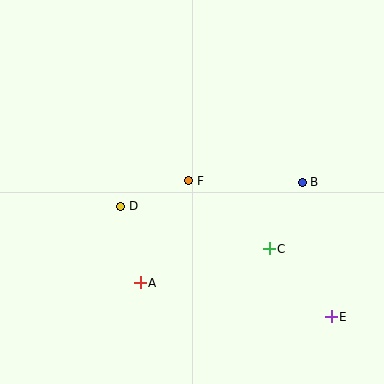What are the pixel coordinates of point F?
Point F is at (189, 181).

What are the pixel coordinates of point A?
Point A is at (140, 283).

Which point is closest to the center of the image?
Point F at (189, 181) is closest to the center.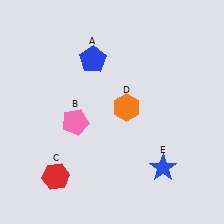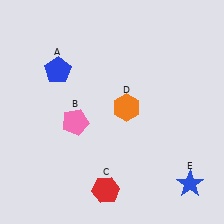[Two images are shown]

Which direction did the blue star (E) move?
The blue star (E) moved right.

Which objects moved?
The objects that moved are: the blue pentagon (A), the red hexagon (C), the blue star (E).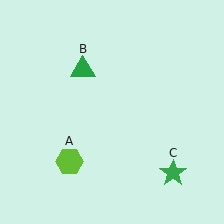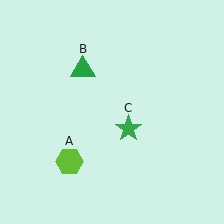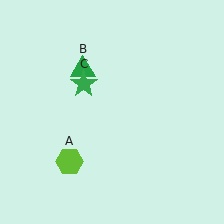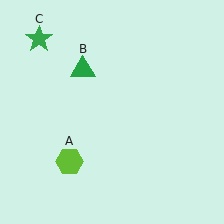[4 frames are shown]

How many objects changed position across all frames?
1 object changed position: green star (object C).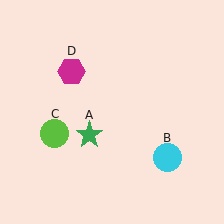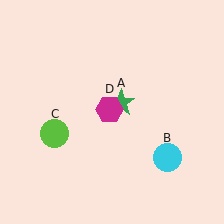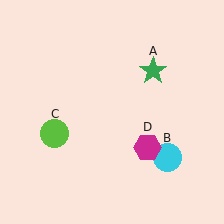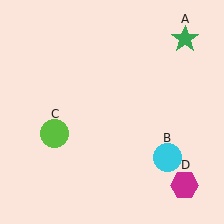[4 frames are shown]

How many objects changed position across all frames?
2 objects changed position: green star (object A), magenta hexagon (object D).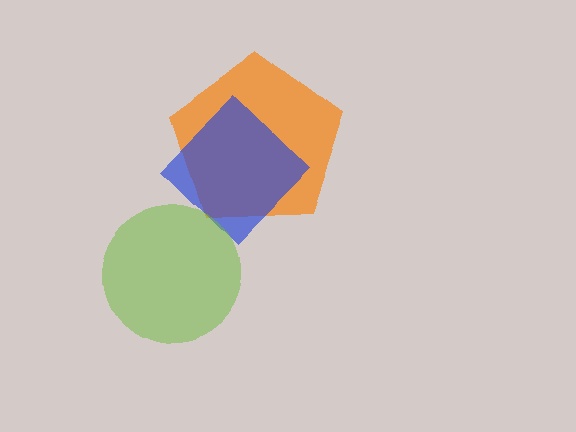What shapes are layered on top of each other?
The layered shapes are: an orange pentagon, a blue diamond, a lime circle.